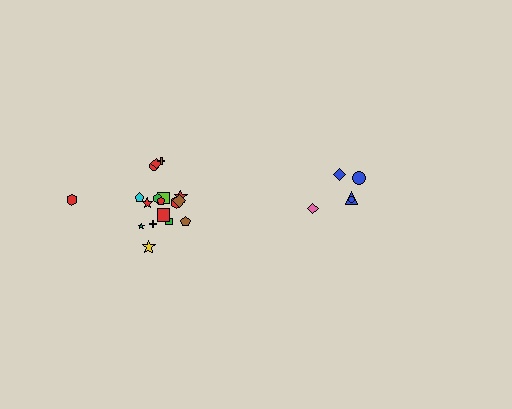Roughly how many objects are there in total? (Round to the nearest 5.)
Roughly 25 objects in total.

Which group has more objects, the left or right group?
The left group.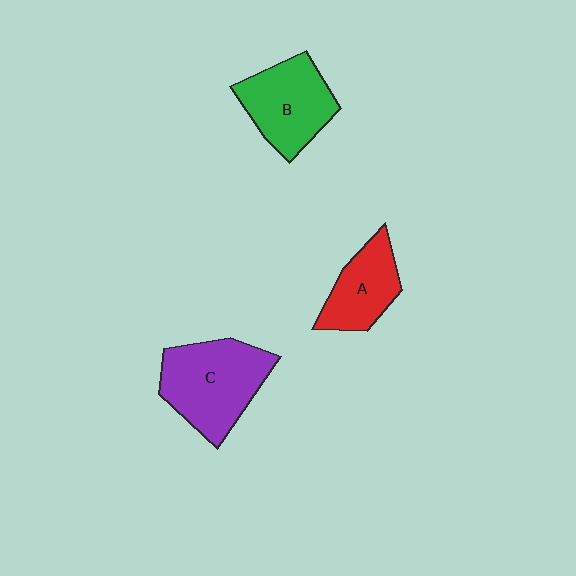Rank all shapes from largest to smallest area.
From largest to smallest: C (purple), B (green), A (red).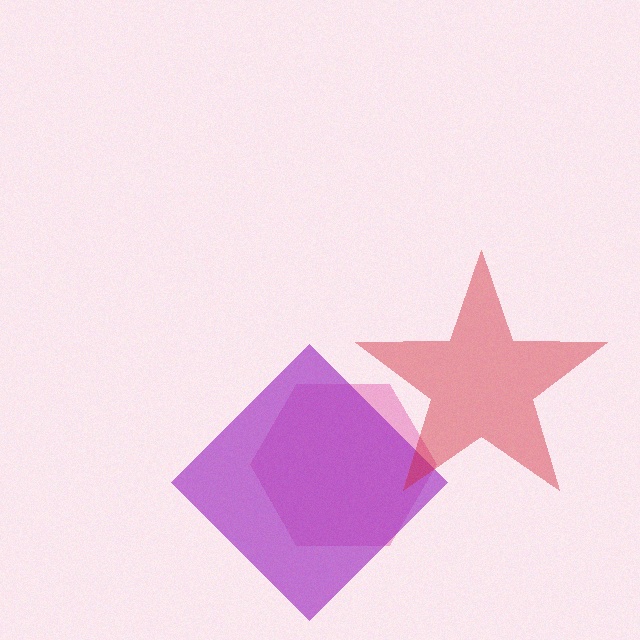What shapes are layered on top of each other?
The layered shapes are: a pink hexagon, a purple diamond, a red star.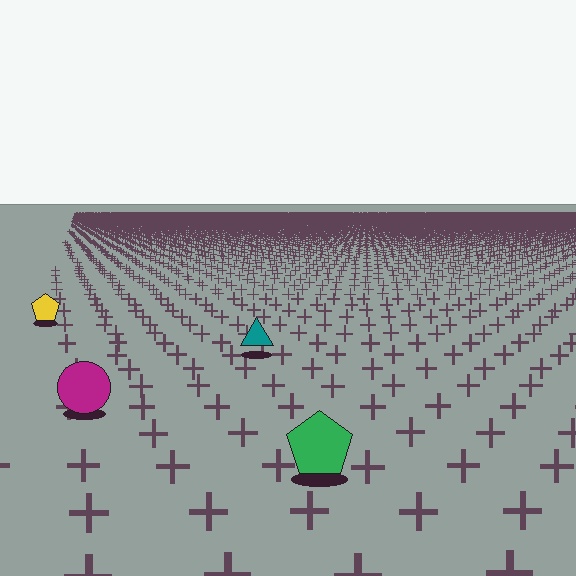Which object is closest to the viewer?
The green pentagon is closest. The texture marks near it are larger and more spread out.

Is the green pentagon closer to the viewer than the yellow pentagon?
Yes. The green pentagon is closer — you can tell from the texture gradient: the ground texture is coarser near it.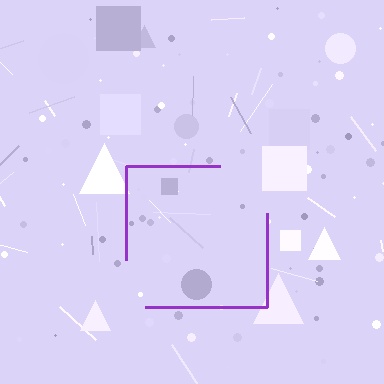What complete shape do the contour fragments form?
The contour fragments form a square.